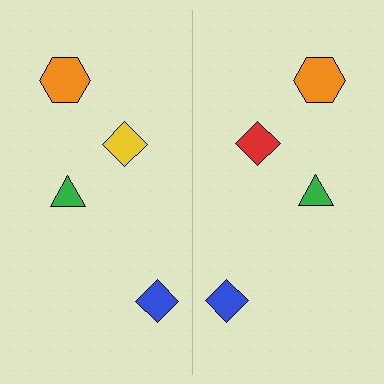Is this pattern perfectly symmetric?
No, the pattern is not perfectly symmetric. The red diamond on the right side breaks the symmetry — its mirror counterpart is yellow.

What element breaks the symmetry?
The red diamond on the right side breaks the symmetry — its mirror counterpart is yellow.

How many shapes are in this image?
There are 8 shapes in this image.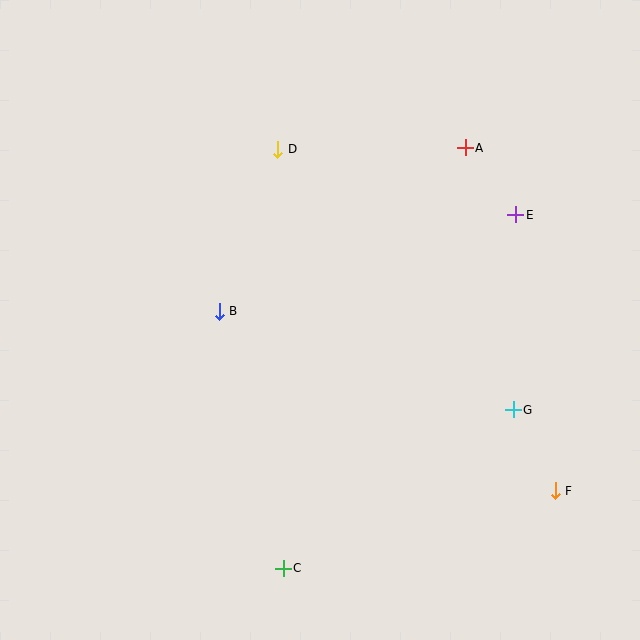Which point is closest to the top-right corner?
Point A is closest to the top-right corner.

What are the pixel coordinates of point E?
Point E is at (516, 215).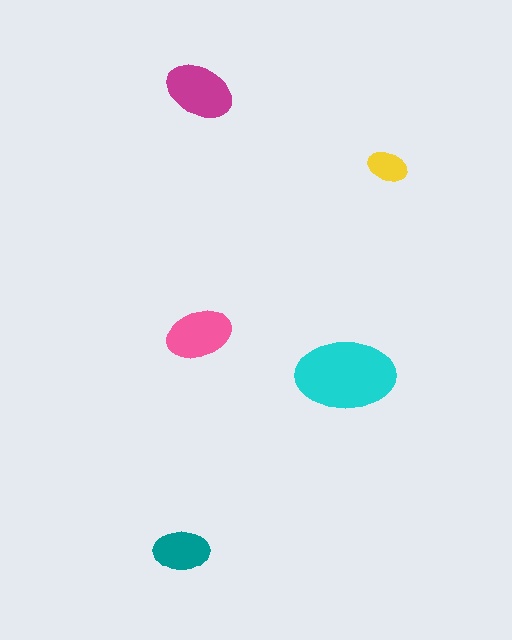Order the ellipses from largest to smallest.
the cyan one, the magenta one, the pink one, the teal one, the yellow one.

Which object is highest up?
The magenta ellipse is topmost.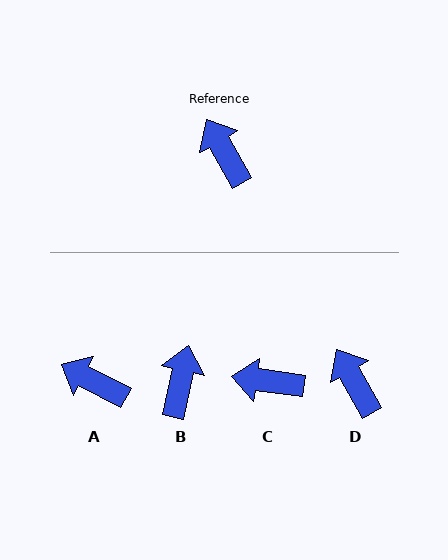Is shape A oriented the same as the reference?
No, it is off by about 33 degrees.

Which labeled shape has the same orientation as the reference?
D.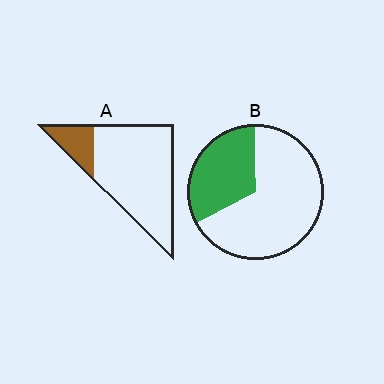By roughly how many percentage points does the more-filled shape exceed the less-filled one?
By roughly 15 percentage points (B over A).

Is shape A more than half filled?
No.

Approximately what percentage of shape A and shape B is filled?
A is approximately 20% and B is approximately 35%.